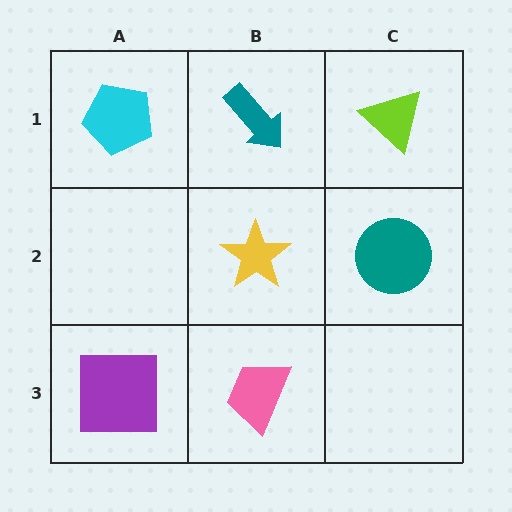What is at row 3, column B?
A pink trapezoid.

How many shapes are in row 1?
3 shapes.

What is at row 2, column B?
A yellow star.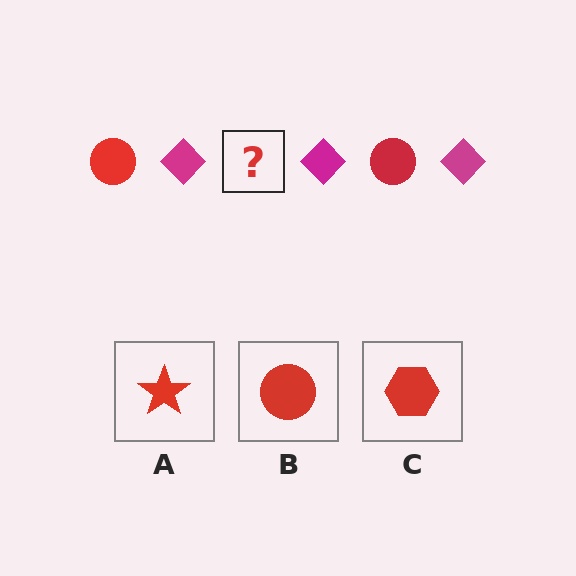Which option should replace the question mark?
Option B.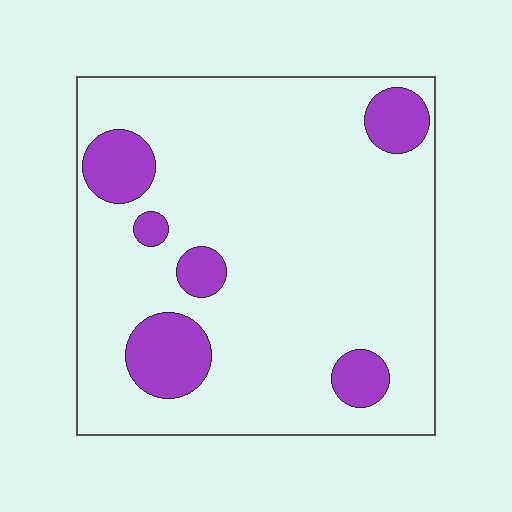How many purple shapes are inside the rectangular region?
6.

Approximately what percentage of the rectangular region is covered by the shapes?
Approximately 15%.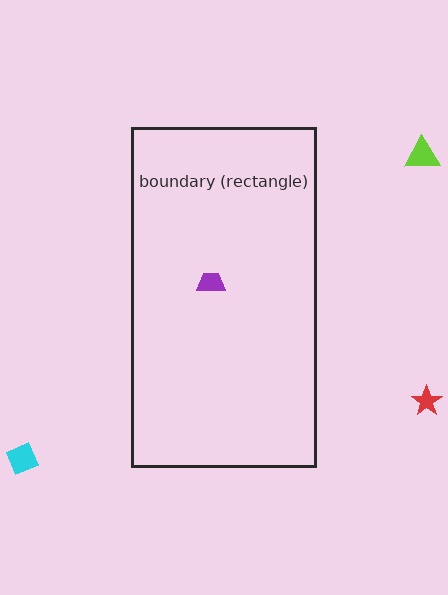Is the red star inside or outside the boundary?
Outside.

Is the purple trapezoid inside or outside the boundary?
Inside.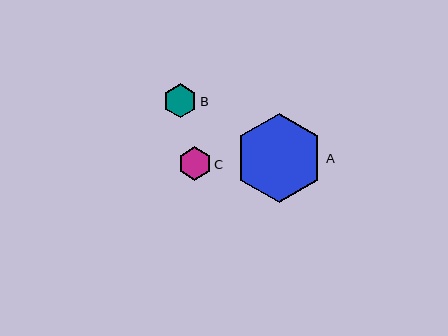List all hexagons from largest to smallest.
From largest to smallest: A, B, C.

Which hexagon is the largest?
Hexagon A is the largest with a size of approximately 89 pixels.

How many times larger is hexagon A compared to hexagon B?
Hexagon A is approximately 2.6 times the size of hexagon B.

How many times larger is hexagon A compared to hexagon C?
Hexagon A is approximately 2.7 times the size of hexagon C.